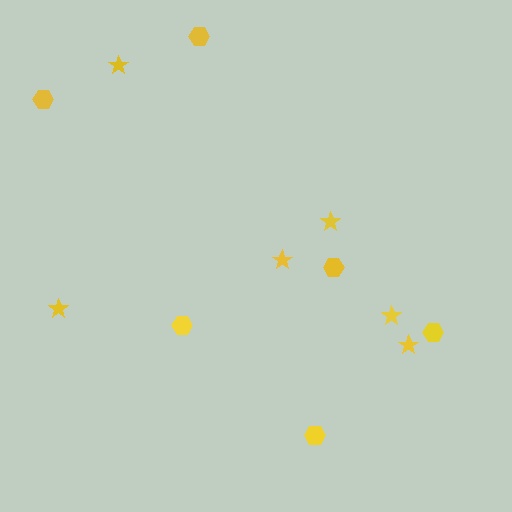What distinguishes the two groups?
There are 2 groups: one group of hexagons (6) and one group of stars (6).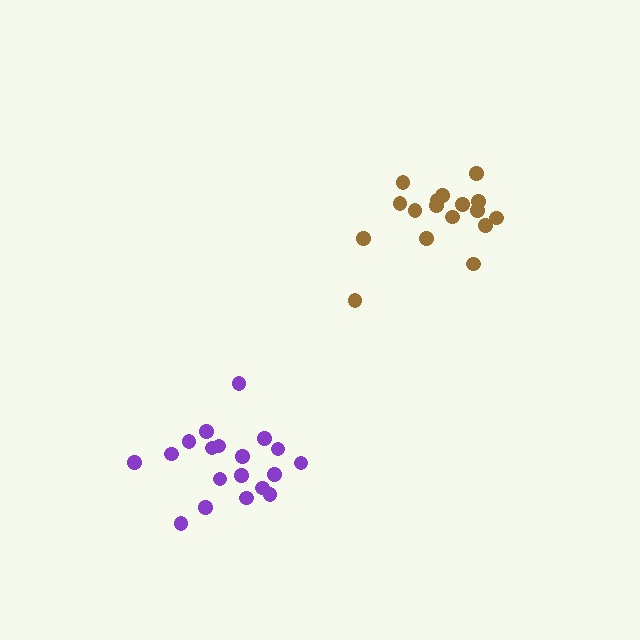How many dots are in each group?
Group 1: 19 dots, Group 2: 17 dots (36 total).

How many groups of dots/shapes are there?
There are 2 groups.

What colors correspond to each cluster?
The clusters are colored: purple, brown.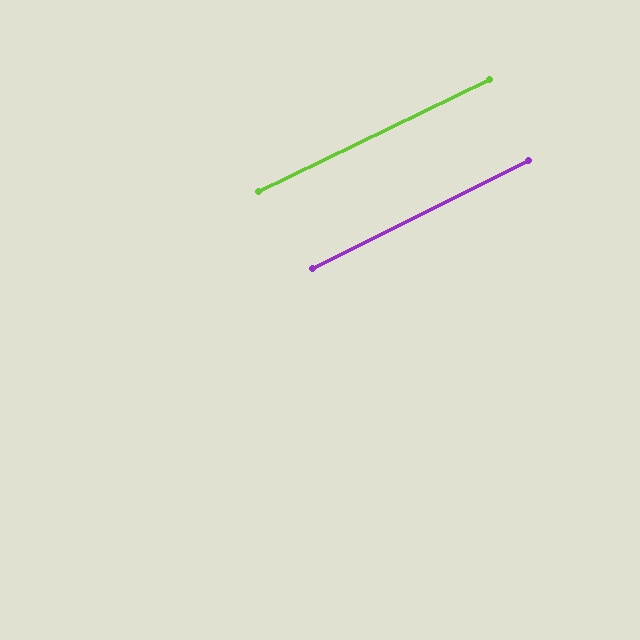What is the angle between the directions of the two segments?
Approximately 1 degree.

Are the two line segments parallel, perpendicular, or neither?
Parallel — their directions differ by only 1.0°.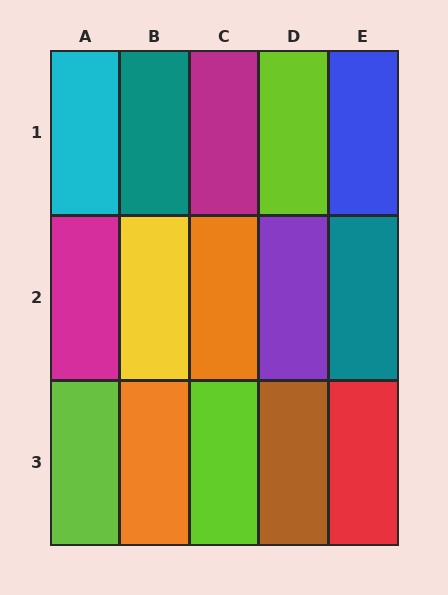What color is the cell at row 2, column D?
Purple.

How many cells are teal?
2 cells are teal.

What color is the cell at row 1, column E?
Blue.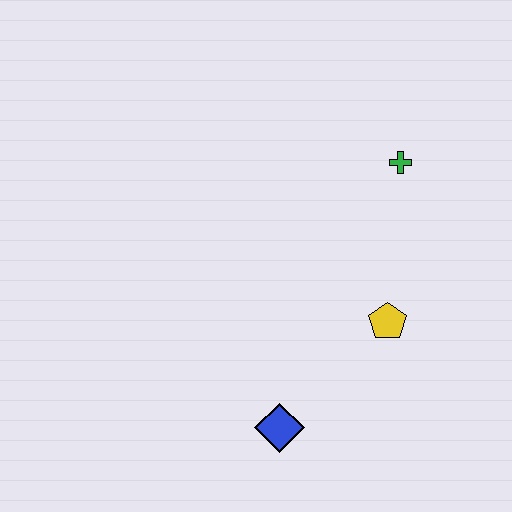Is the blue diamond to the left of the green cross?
Yes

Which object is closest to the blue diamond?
The yellow pentagon is closest to the blue diamond.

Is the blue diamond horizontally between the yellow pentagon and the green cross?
No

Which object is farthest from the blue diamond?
The green cross is farthest from the blue diamond.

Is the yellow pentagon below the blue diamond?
No